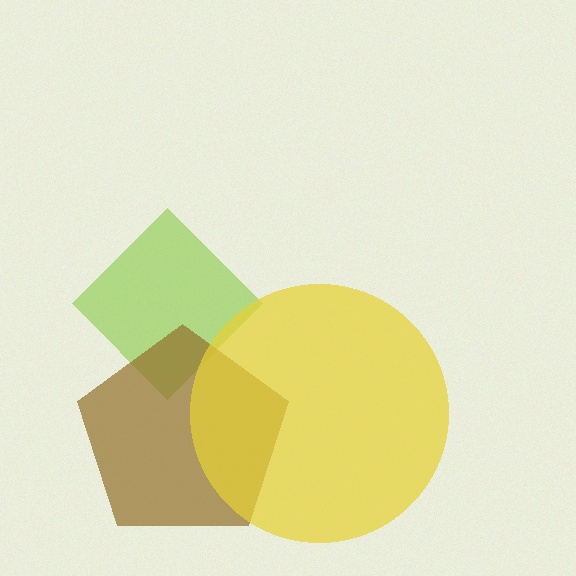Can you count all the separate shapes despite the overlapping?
Yes, there are 3 separate shapes.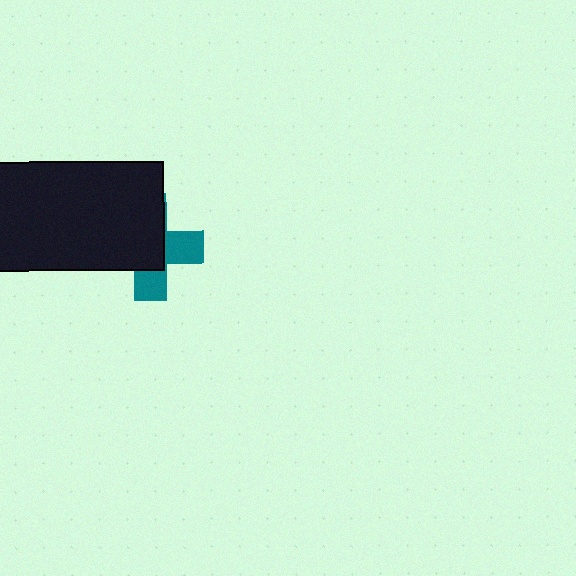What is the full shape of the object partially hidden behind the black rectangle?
The partially hidden object is a teal cross.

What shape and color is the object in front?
The object in front is a black rectangle.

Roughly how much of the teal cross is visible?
A small part of it is visible (roughly 39%).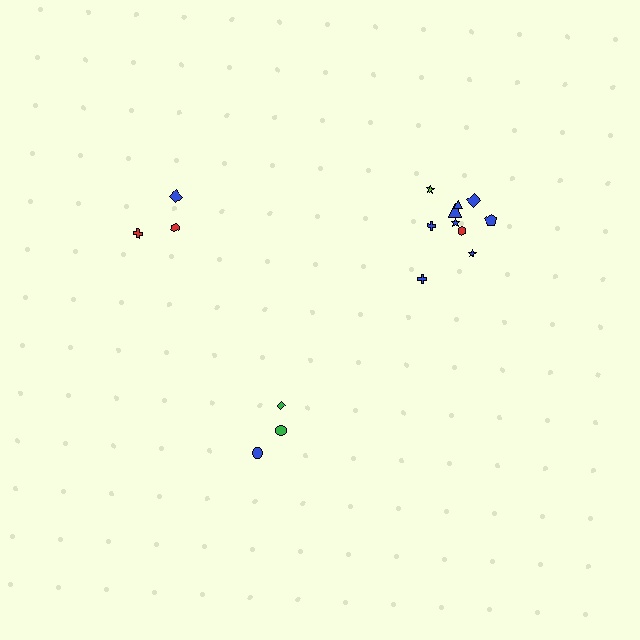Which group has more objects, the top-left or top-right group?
The top-right group.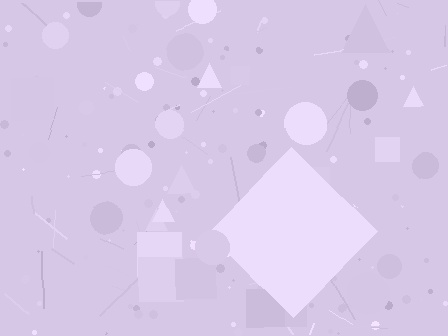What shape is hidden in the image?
A diamond is hidden in the image.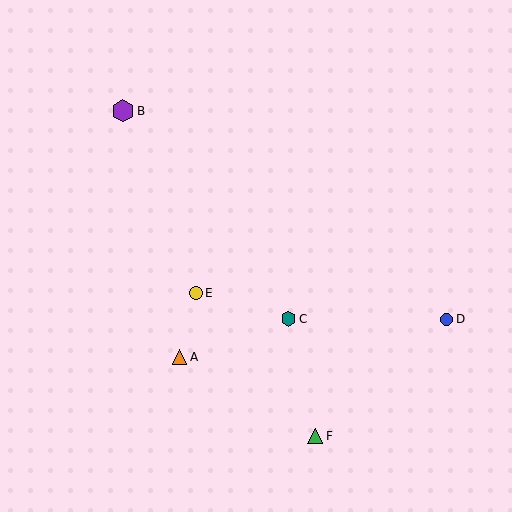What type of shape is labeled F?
Shape F is a green triangle.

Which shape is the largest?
The purple hexagon (labeled B) is the largest.